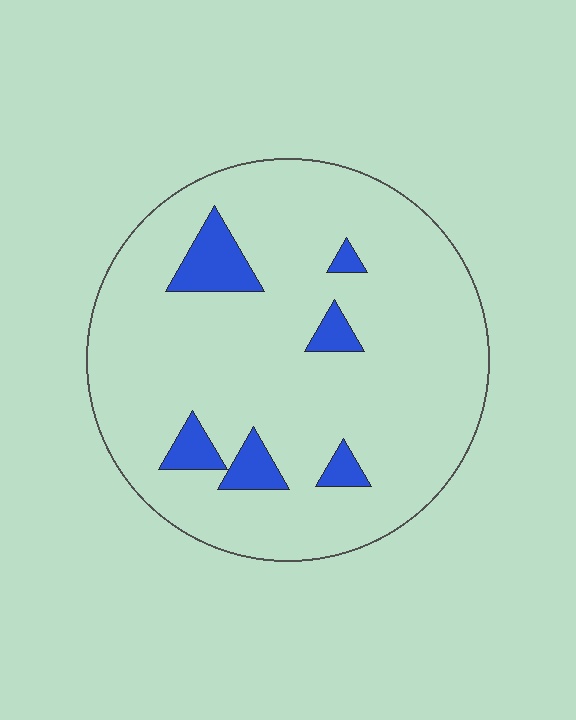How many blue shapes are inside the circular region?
6.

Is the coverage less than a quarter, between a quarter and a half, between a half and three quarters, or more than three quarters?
Less than a quarter.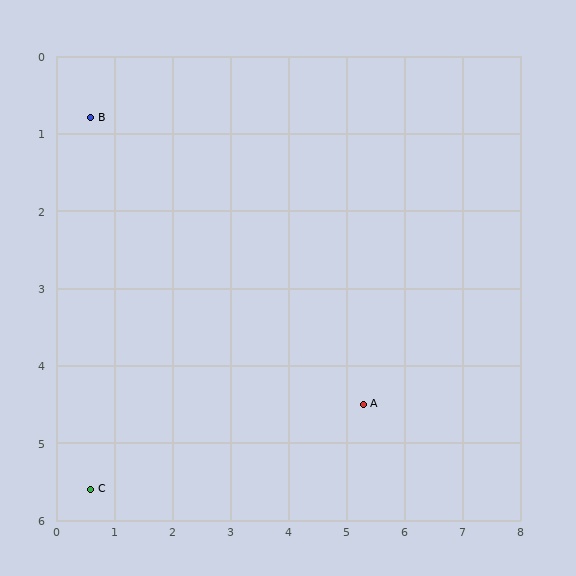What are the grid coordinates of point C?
Point C is at approximately (0.6, 5.6).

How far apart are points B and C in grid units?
Points B and C are about 4.8 grid units apart.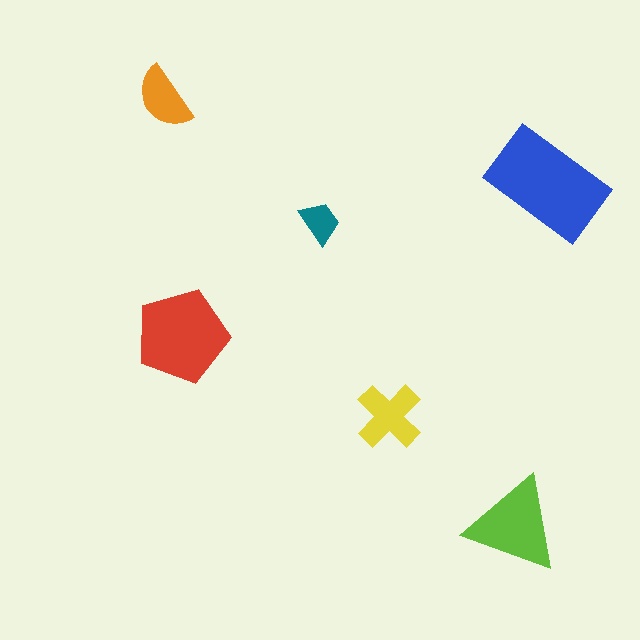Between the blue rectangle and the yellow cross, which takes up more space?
The blue rectangle.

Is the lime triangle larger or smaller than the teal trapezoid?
Larger.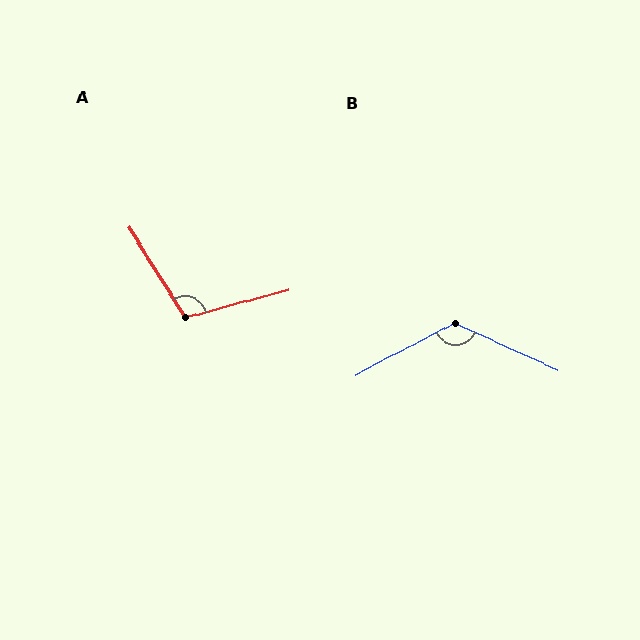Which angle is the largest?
B, at approximately 128 degrees.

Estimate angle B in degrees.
Approximately 128 degrees.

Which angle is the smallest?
A, at approximately 107 degrees.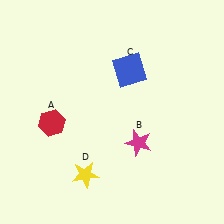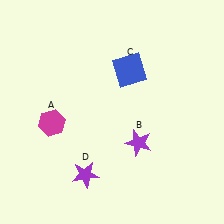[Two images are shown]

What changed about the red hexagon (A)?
In Image 1, A is red. In Image 2, it changed to magenta.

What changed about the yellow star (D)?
In Image 1, D is yellow. In Image 2, it changed to purple.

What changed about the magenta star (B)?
In Image 1, B is magenta. In Image 2, it changed to purple.